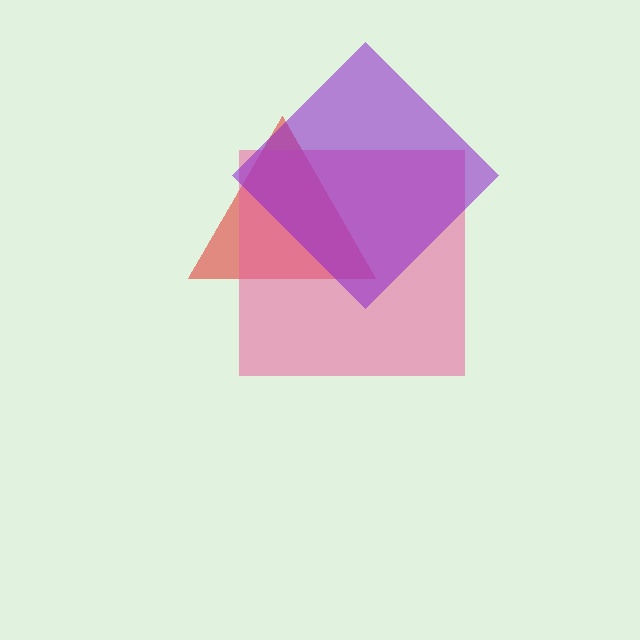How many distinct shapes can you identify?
There are 3 distinct shapes: a red triangle, a pink square, a purple diamond.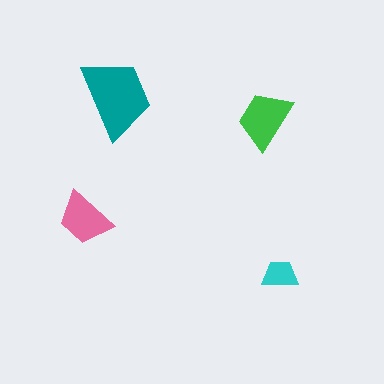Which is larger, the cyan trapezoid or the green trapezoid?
The green one.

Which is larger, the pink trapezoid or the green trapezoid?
The green one.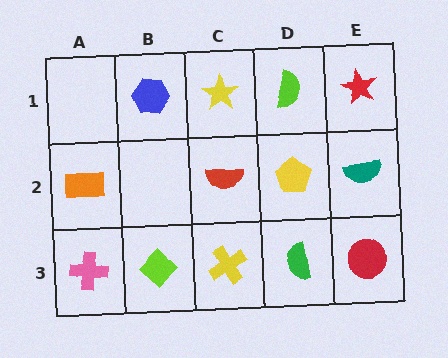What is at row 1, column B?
A blue hexagon.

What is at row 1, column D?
A lime semicircle.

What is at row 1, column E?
A red star.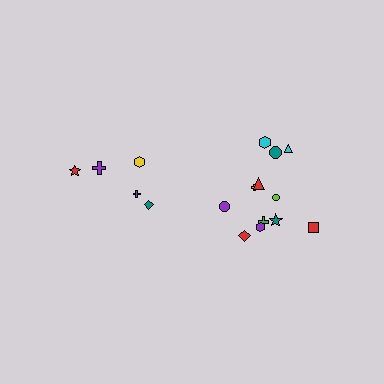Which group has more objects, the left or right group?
The right group.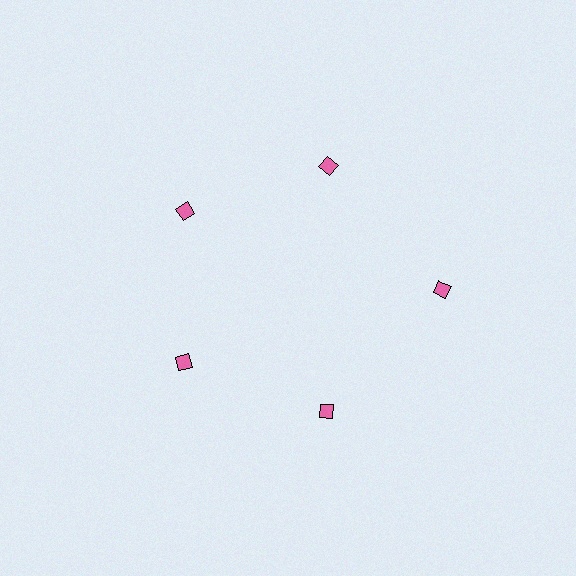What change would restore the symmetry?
The symmetry would be restored by moving it inward, back onto the ring so that all 5 diamonds sit at equal angles and equal distance from the center.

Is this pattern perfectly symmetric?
No. The 5 pink diamonds are arranged in a ring, but one element near the 3 o'clock position is pushed outward from the center, breaking the 5-fold rotational symmetry.